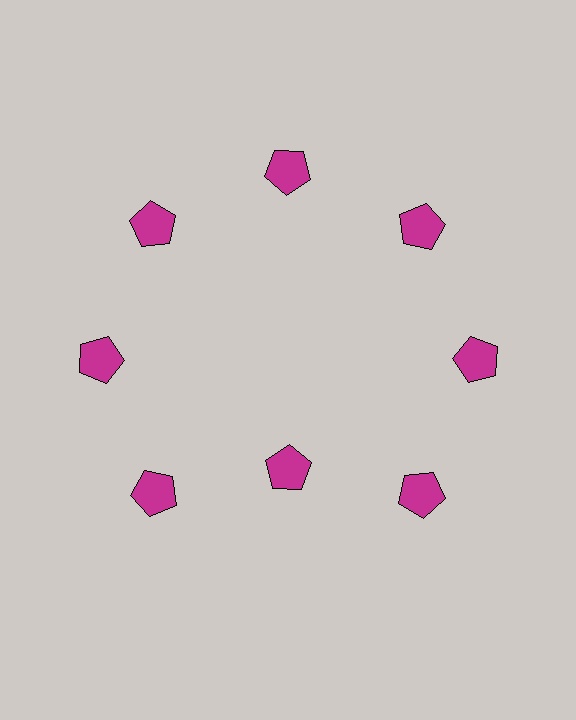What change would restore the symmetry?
The symmetry would be restored by moving it outward, back onto the ring so that all 8 pentagons sit at equal angles and equal distance from the center.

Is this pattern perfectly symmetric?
No. The 8 magenta pentagons are arranged in a ring, but one element near the 6 o'clock position is pulled inward toward the center, breaking the 8-fold rotational symmetry.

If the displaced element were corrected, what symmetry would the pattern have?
It would have 8-fold rotational symmetry — the pattern would map onto itself every 45 degrees.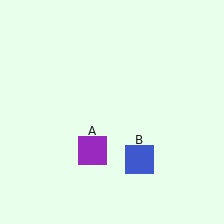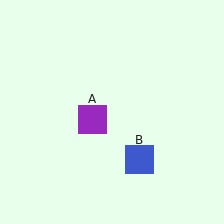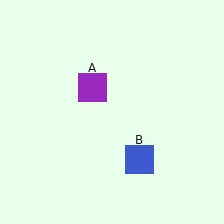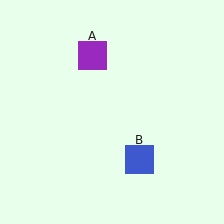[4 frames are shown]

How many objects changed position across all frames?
1 object changed position: purple square (object A).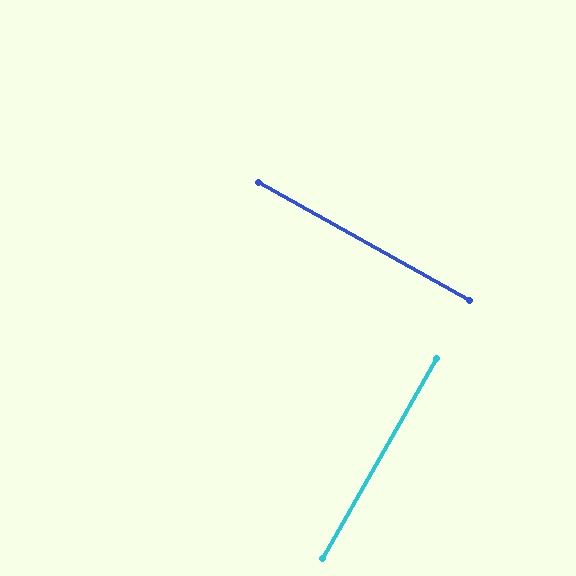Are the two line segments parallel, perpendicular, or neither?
Perpendicular — they meet at approximately 90°.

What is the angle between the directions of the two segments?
Approximately 90 degrees.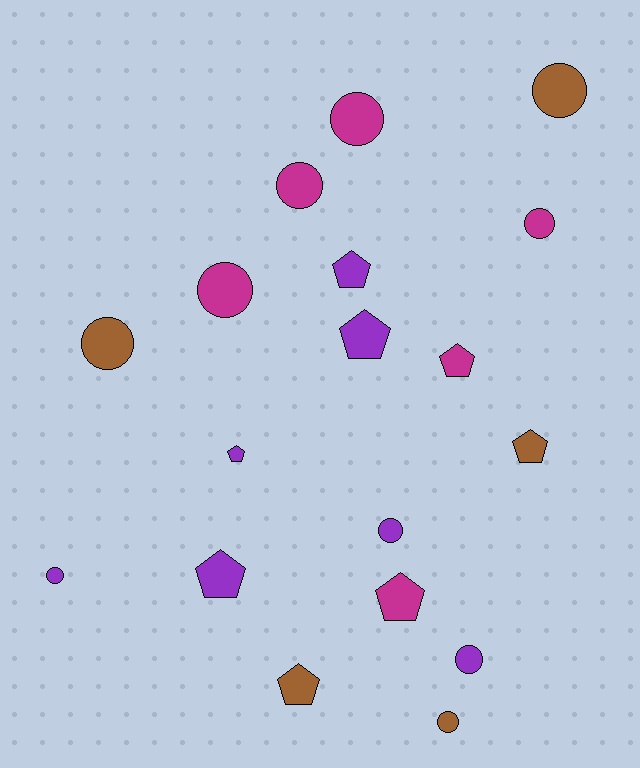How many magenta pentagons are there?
There are 2 magenta pentagons.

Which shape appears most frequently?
Circle, with 10 objects.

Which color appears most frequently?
Purple, with 7 objects.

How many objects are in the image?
There are 18 objects.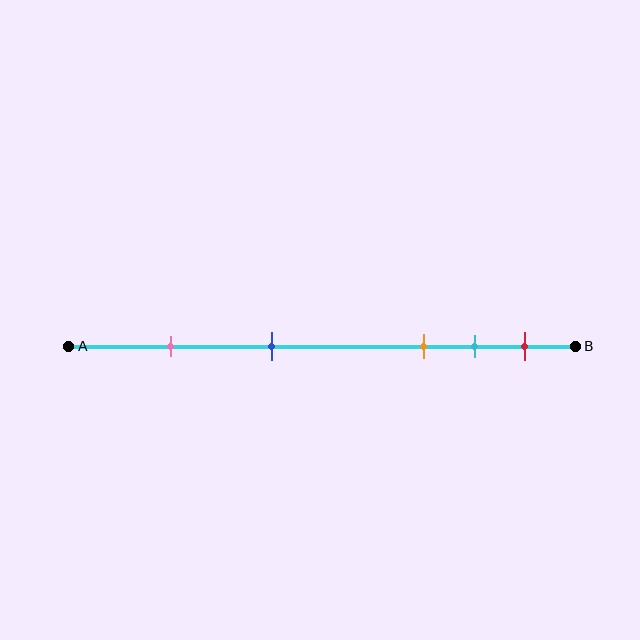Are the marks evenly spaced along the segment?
No, the marks are not evenly spaced.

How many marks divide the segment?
There are 5 marks dividing the segment.